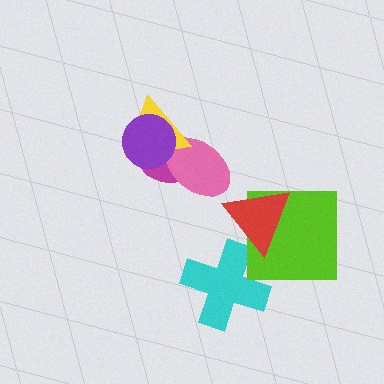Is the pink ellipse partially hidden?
Yes, it is partially covered by another shape.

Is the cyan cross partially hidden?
Yes, it is partially covered by another shape.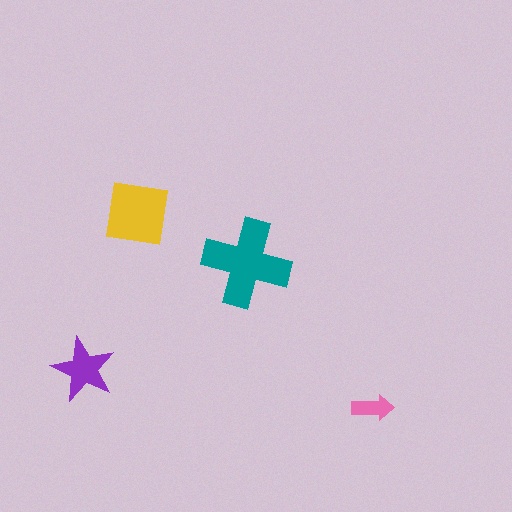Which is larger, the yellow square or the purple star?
The yellow square.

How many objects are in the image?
There are 4 objects in the image.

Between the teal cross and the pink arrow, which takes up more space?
The teal cross.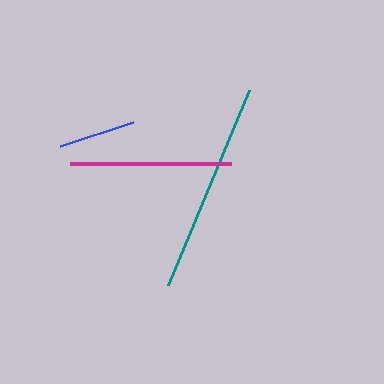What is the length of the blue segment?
The blue segment is approximately 76 pixels long.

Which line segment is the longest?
The teal line is the longest at approximately 211 pixels.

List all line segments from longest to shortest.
From longest to shortest: teal, magenta, blue.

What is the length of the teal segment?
The teal segment is approximately 211 pixels long.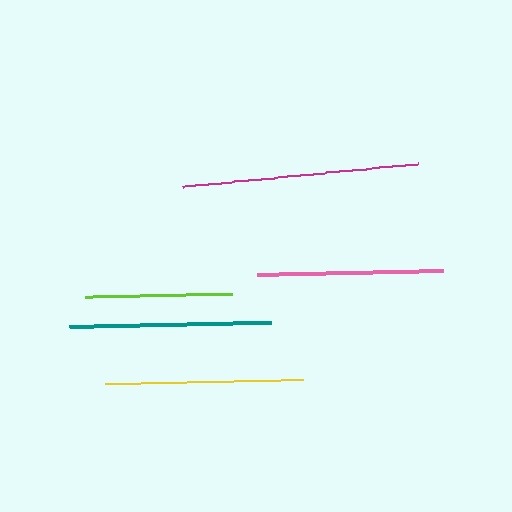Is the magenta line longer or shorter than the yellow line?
The magenta line is longer than the yellow line.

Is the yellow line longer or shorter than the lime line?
The yellow line is longer than the lime line.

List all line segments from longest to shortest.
From longest to shortest: magenta, teal, yellow, pink, lime.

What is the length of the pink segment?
The pink segment is approximately 186 pixels long.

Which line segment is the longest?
The magenta line is the longest at approximately 237 pixels.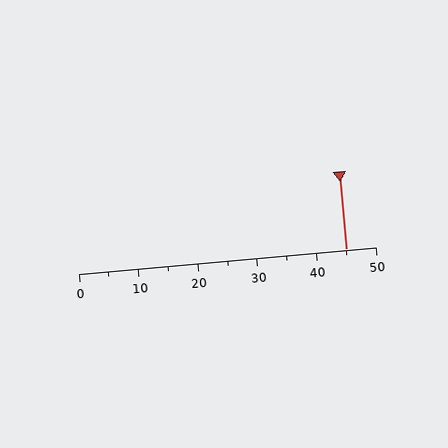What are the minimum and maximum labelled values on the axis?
The axis runs from 0 to 50.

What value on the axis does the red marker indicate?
The marker indicates approximately 45.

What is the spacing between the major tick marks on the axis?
The major ticks are spaced 10 apart.